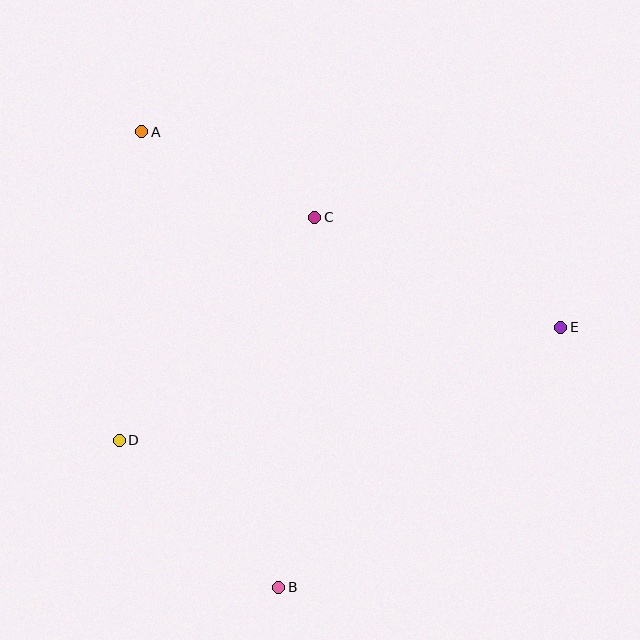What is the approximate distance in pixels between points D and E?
The distance between D and E is approximately 456 pixels.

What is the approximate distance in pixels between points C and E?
The distance between C and E is approximately 269 pixels.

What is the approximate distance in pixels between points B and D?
The distance between B and D is approximately 217 pixels.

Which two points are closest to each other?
Points A and C are closest to each other.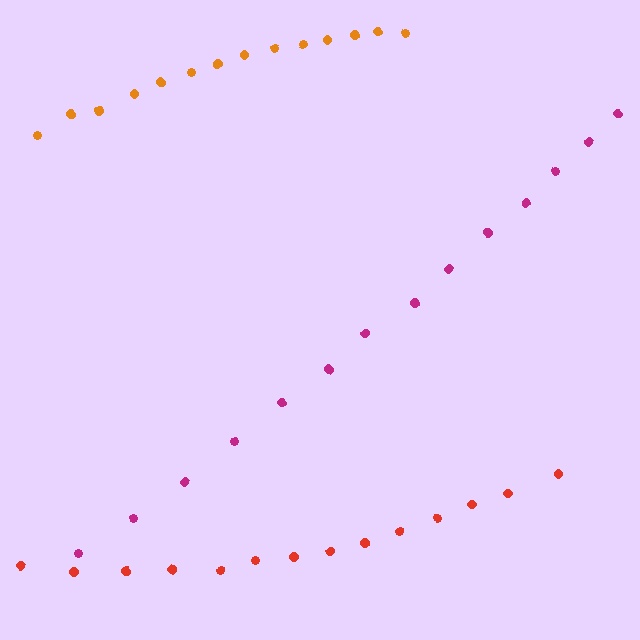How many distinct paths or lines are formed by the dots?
There are 3 distinct paths.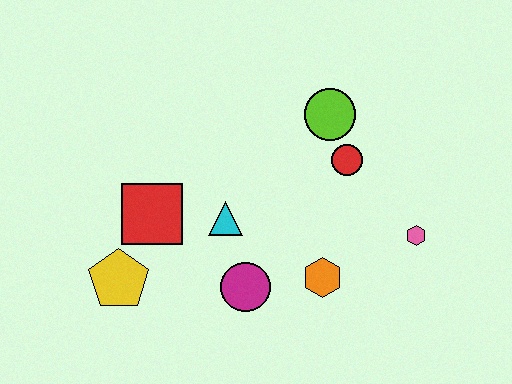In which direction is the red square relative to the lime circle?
The red square is to the left of the lime circle.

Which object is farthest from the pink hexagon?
The yellow pentagon is farthest from the pink hexagon.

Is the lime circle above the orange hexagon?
Yes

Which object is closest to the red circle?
The lime circle is closest to the red circle.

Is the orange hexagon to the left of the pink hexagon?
Yes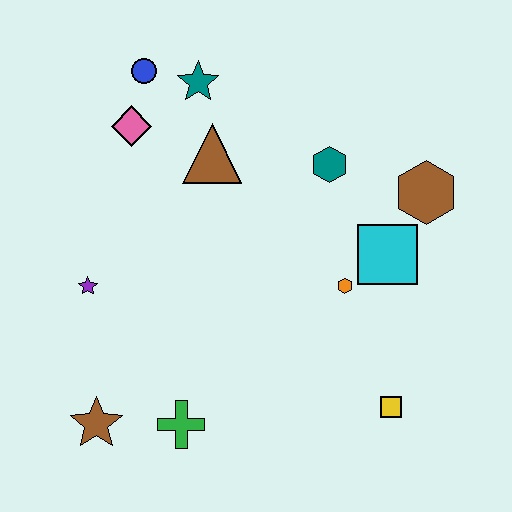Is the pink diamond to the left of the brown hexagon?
Yes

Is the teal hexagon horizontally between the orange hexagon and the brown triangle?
Yes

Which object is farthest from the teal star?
The yellow square is farthest from the teal star.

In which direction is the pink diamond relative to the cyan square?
The pink diamond is to the left of the cyan square.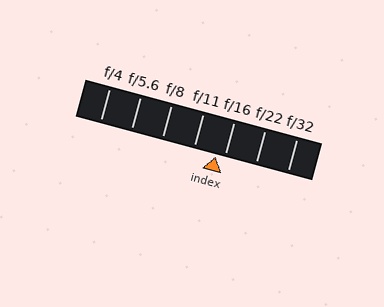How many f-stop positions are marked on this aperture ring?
There are 7 f-stop positions marked.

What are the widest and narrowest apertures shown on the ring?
The widest aperture shown is f/4 and the narrowest is f/32.